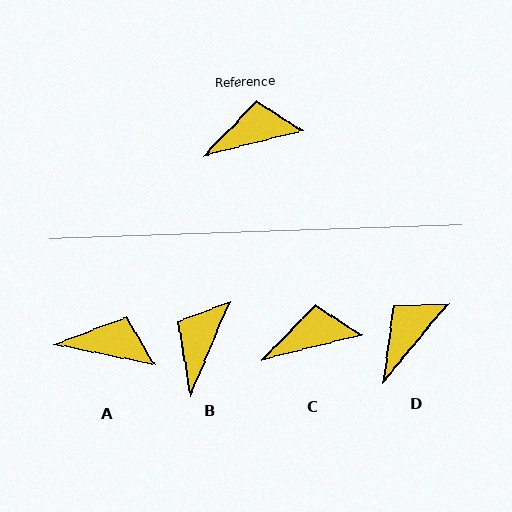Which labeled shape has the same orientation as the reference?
C.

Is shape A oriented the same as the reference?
No, it is off by about 26 degrees.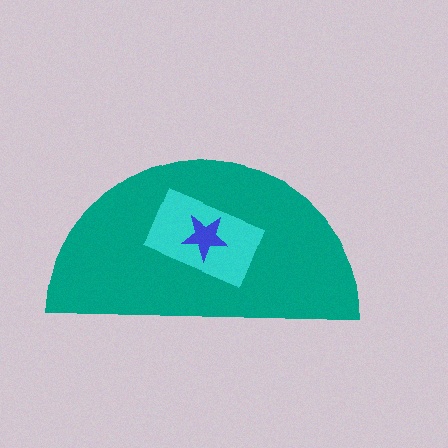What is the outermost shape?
The teal semicircle.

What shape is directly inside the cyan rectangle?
The blue star.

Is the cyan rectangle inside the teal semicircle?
Yes.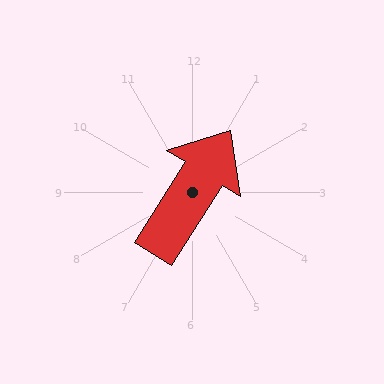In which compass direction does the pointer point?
Northeast.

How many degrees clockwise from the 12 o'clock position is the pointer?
Approximately 32 degrees.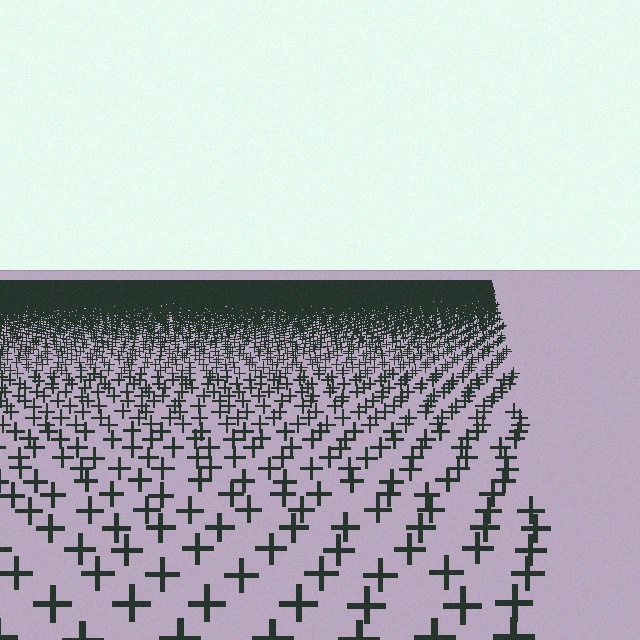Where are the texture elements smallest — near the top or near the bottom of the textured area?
Near the top.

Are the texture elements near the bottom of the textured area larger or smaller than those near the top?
Larger. Near the bottom, elements are closer to the viewer and appear at a bigger on-screen size.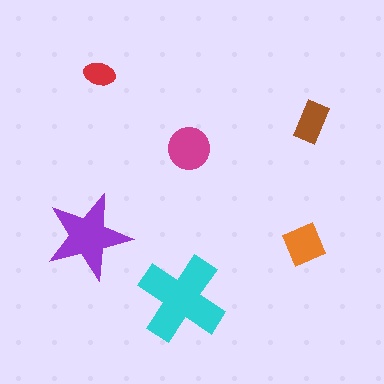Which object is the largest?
The cyan cross.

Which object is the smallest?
The red ellipse.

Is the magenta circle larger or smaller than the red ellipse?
Larger.